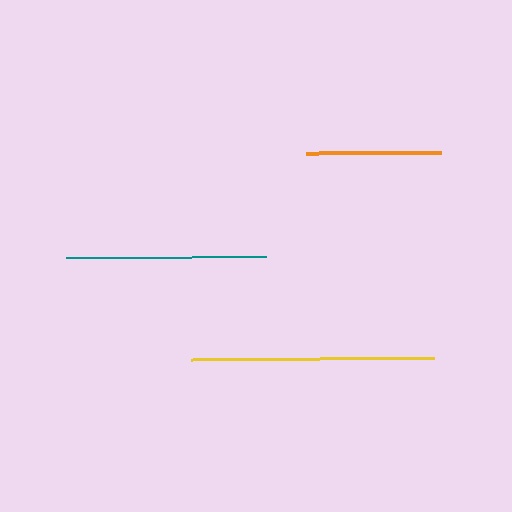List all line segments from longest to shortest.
From longest to shortest: yellow, teal, orange.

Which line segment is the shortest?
The orange line is the shortest at approximately 135 pixels.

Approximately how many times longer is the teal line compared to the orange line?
The teal line is approximately 1.5 times the length of the orange line.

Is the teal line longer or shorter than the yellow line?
The yellow line is longer than the teal line.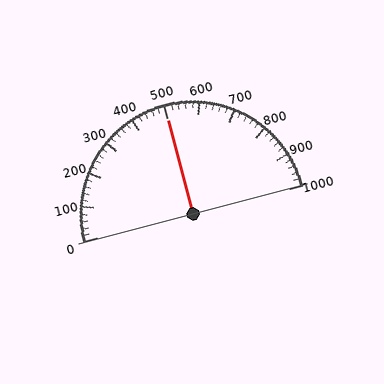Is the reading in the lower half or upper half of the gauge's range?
The reading is in the upper half of the range (0 to 1000).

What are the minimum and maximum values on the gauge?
The gauge ranges from 0 to 1000.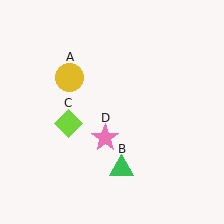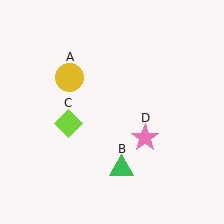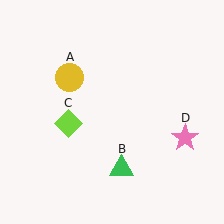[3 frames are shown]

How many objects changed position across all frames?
1 object changed position: pink star (object D).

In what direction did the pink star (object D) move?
The pink star (object D) moved right.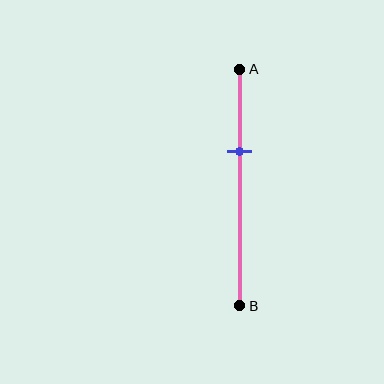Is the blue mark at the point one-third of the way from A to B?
Yes, the mark is approximately at the one-third point.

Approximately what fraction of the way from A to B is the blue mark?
The blue mark is approximately 35% of the way from A to B.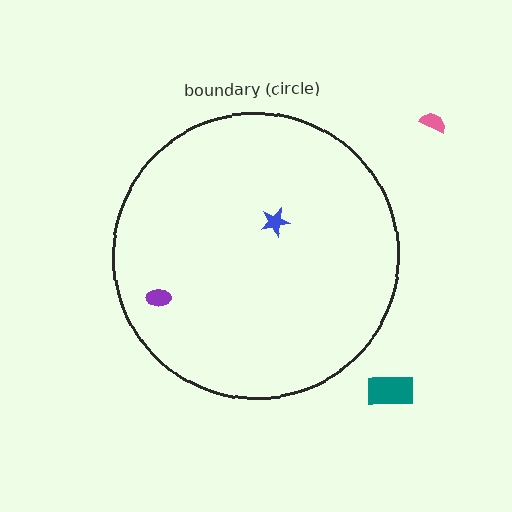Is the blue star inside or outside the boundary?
Inside.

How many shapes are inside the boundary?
2 inside, 2 outside.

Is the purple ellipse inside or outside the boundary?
Inside.